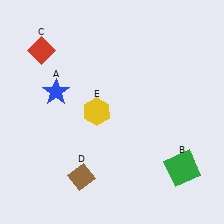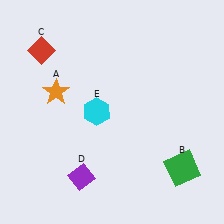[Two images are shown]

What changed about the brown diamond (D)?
In Image 1, D is brown. In Image 2, it changed to purple.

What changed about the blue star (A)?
In Image 1, A is blue. In Image 2, it changed to orange.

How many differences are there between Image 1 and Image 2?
There are 3 differences between the two images.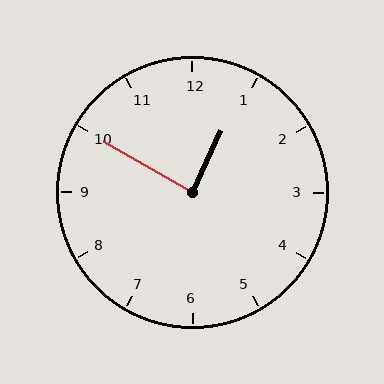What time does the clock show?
12:50.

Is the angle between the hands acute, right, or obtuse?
It is right.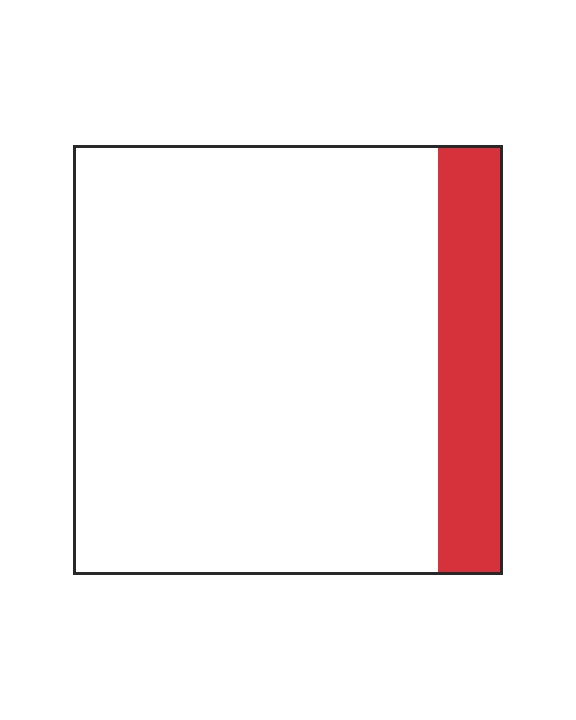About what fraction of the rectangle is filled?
About one sixth (1/6).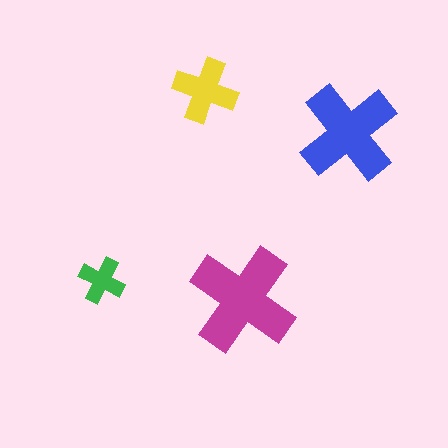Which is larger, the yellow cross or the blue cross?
The blue one.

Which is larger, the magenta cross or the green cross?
The magenta one.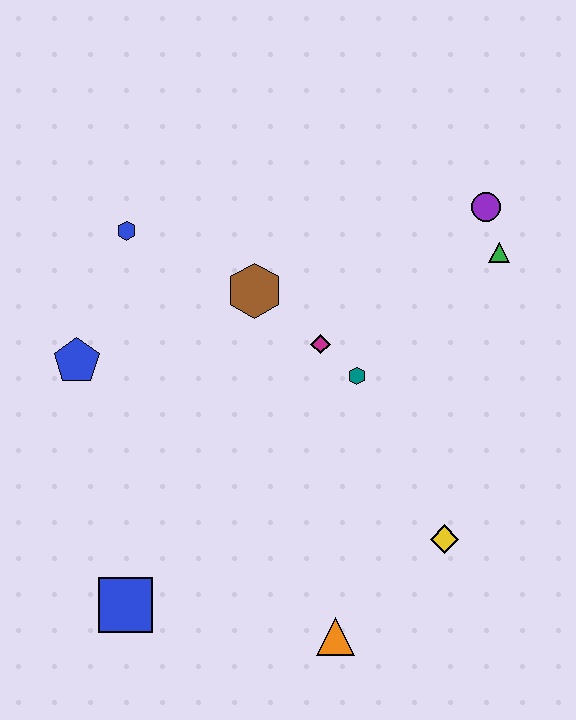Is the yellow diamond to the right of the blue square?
Yes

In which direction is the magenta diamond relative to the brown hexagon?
The magenta diamond is to the right of the brown hexagon.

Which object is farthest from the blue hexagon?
The orange triangle is farthest from the blue hexagon.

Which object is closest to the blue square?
The orange triangle is closest to the blue square.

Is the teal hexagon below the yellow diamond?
No